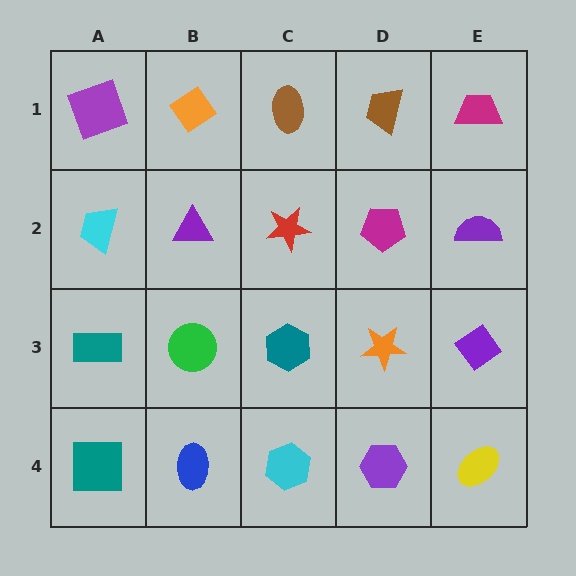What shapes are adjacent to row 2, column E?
A magenta trapezoid (row 1, column E), a purple diamond (row 3, column E), a magenta pentagon (row 2, column D).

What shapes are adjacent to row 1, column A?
A cyan trapezoid (row 2, column A), an orange diamond (row 1, column B).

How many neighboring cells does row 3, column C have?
4.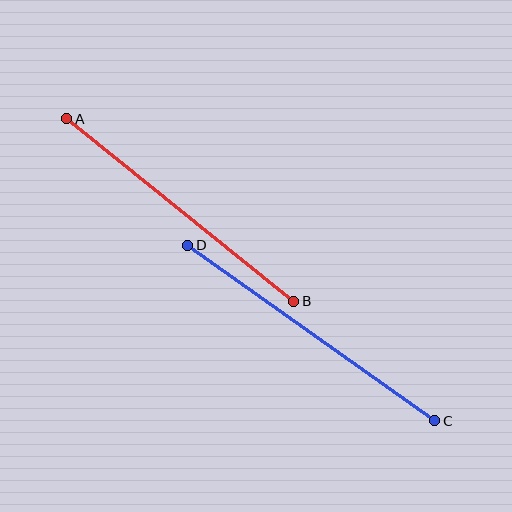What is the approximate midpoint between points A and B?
The midpoint is at approximately (180, 210) pixels.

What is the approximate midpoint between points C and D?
The midpoint is at approximately (311, 333) pixels.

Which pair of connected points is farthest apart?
Points C and D are farthest apart.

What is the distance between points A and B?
The distance is approximately 291 pixels.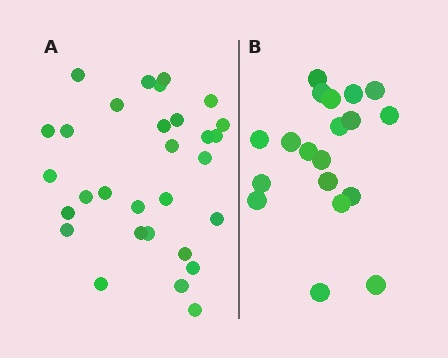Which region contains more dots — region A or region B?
Region A (the left region) has more dots.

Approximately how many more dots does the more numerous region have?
Region A has roughly 12 or so more dots than region B.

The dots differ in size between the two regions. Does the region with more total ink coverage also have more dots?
No. Region B has more total ink coverage because its dots are larger, but region A actually contains more individual dots. Total area can be misleading — the number of items is what matters here.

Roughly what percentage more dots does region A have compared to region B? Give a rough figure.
About 60% more.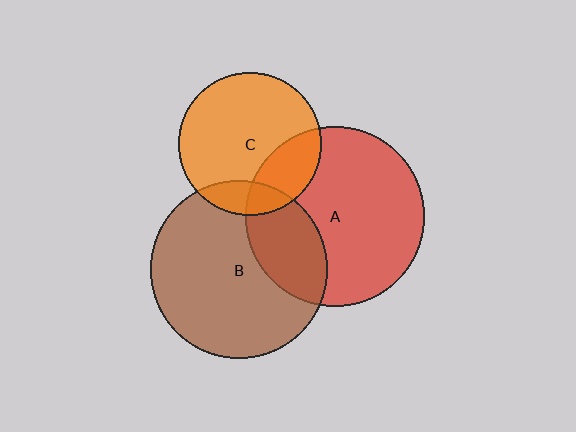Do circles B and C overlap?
Yes.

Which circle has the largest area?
Circle A (red).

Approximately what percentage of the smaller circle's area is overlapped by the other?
Approximately 15%.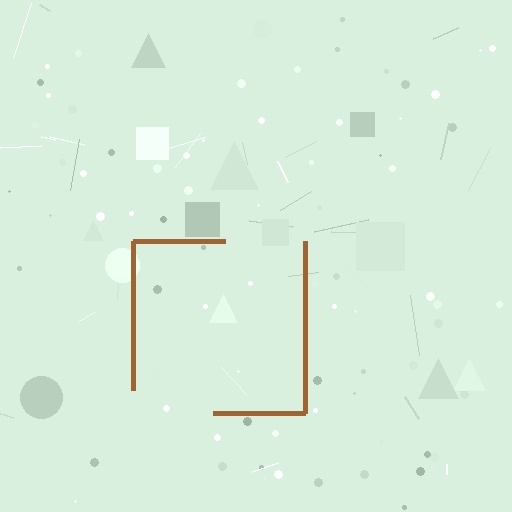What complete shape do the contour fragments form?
The contour fragments form a square.